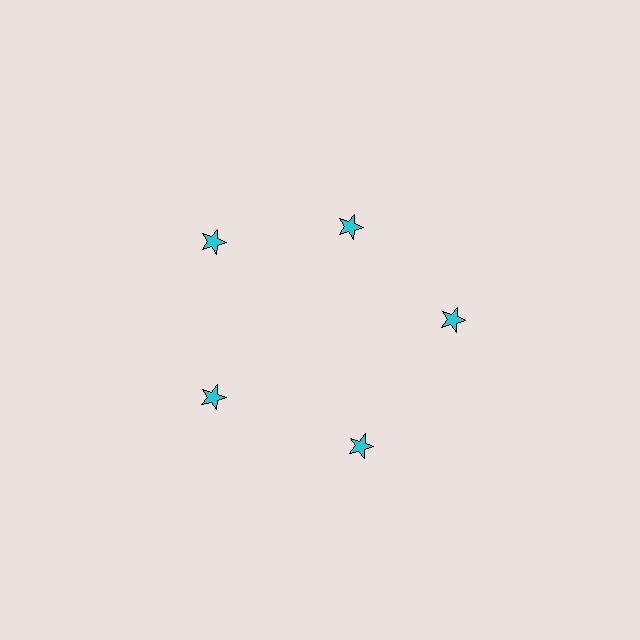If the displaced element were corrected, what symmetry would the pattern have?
It would have 5-fold rotational symmetry — the pattern would map onto itself every 72 degrees.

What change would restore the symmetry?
The symmetry would be restored by moving it outward, back onto the ring so that all 5 stars sit at equal angles and equal distance from the center.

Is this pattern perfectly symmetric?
No. The 5 cyan stars are arranged in a ring, but one element near the 1 o'clock position is pulled inward toward the center, breaking the 5-fold rotational symmetry.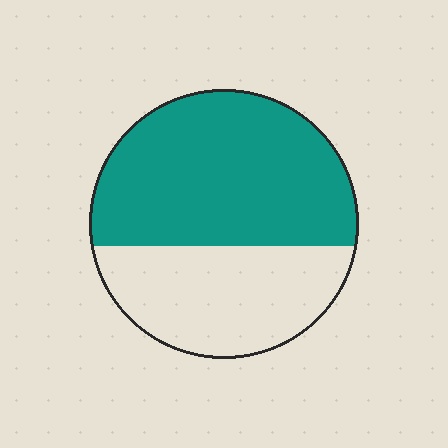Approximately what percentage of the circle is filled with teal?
Approximately 60%.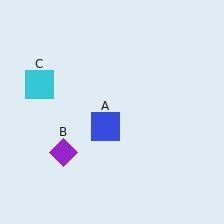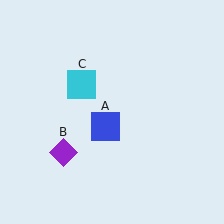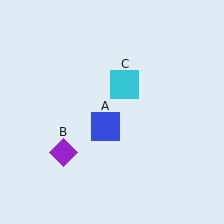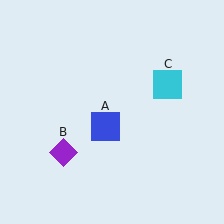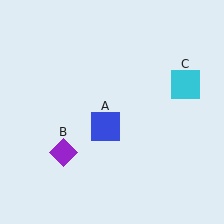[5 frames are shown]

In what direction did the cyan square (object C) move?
The cyan square (object C) moved right.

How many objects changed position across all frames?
1 object changed position: cyan square (object C).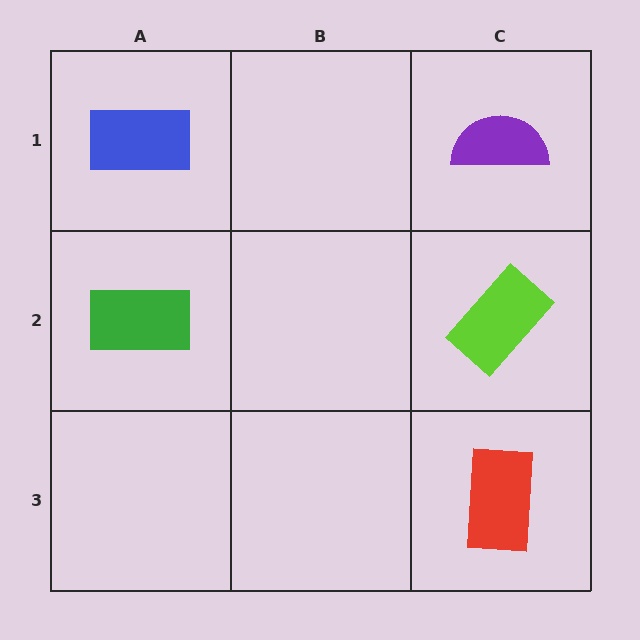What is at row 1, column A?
A blue rectangle.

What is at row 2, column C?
A lime rectangle.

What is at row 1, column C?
A purple semicircle.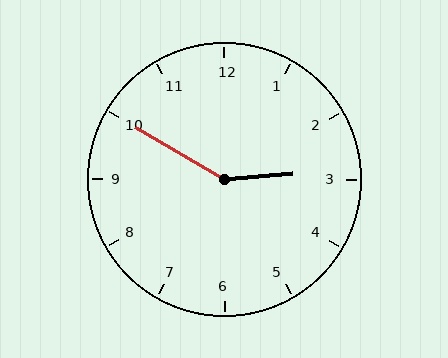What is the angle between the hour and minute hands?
Approximately 145 degrees.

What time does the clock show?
2:50.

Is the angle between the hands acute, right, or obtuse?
It is obtuse.